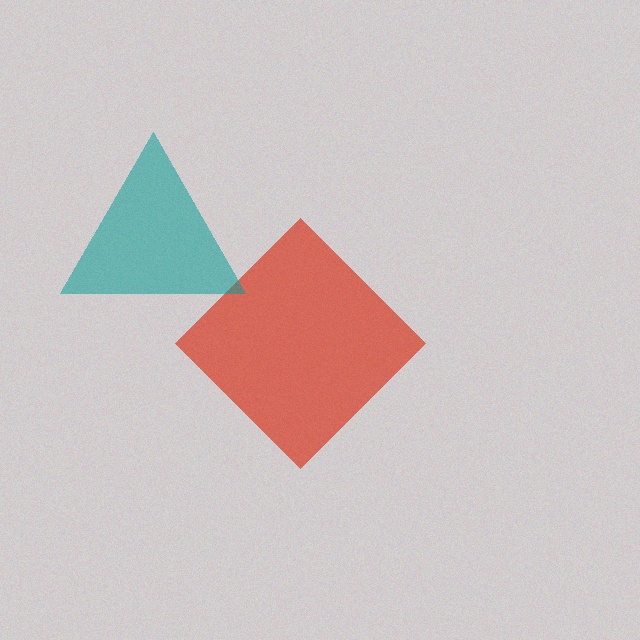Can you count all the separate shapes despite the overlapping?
Yes, there are 2 separate shapes.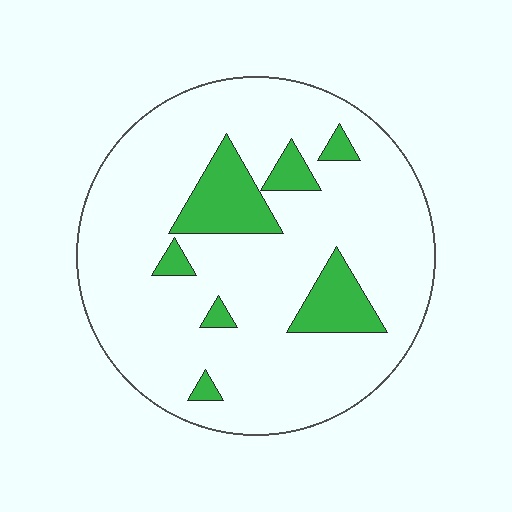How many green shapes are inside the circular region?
7.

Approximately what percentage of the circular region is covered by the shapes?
Approximately 15%.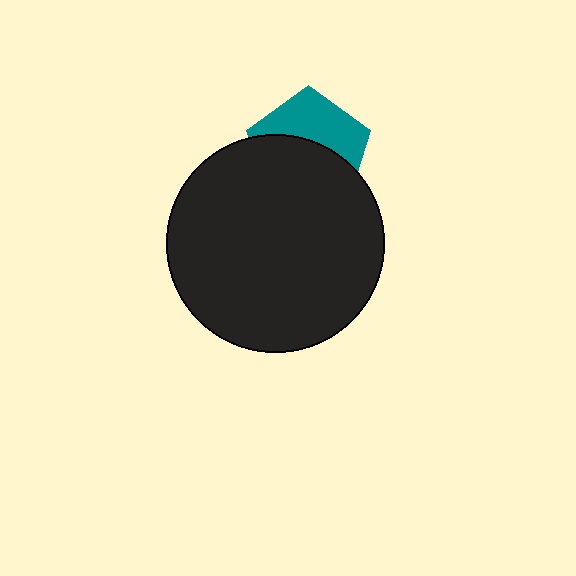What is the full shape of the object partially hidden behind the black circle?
The partially hidden object is a teal pentagon.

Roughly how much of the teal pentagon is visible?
A small part of it is visible (roughly 43%).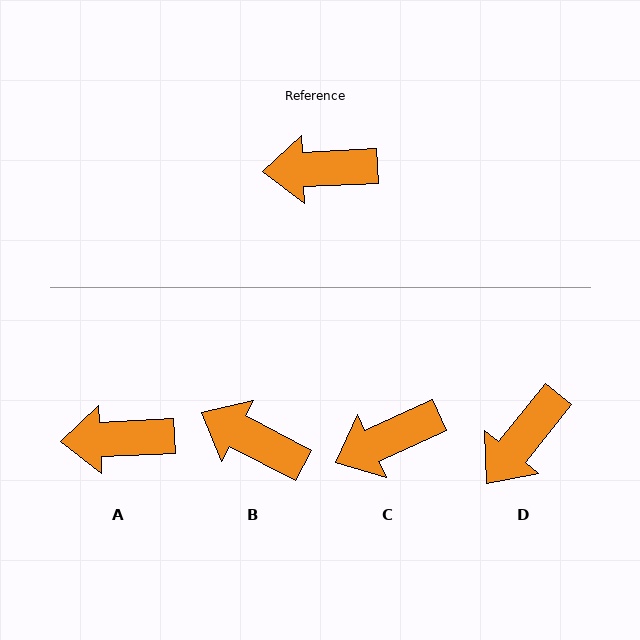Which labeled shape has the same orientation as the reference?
A.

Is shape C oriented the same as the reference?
No, it is off by about 22 degrees.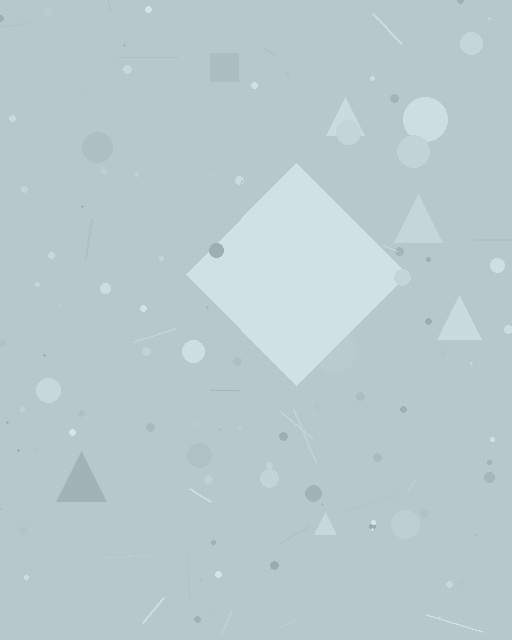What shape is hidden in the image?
A diamond is hidden in the image.